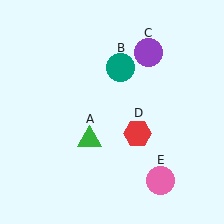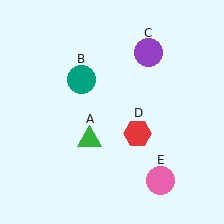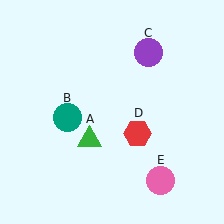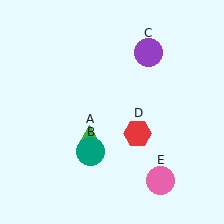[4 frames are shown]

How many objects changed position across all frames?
1 object changed position: teal circle (object B).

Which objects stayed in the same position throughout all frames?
Green triangle (object A) and purple circle (object C) and red hexagon (object D) and pink circle (object E) remained stationary.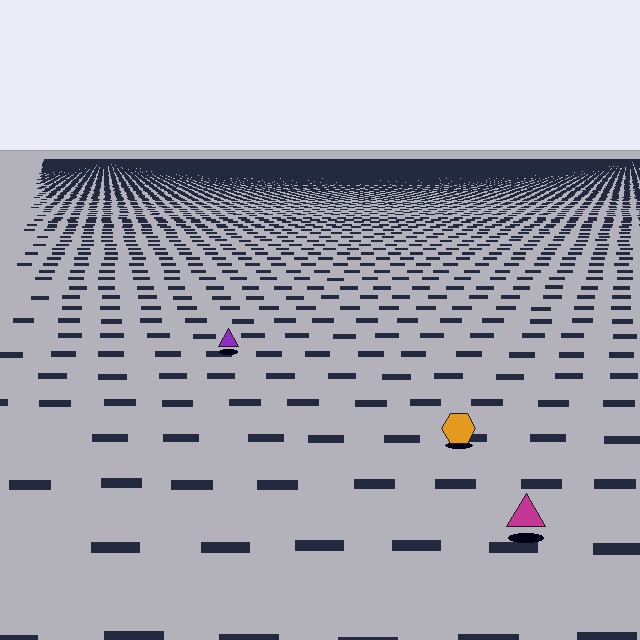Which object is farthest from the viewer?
The purple triangle is farthest from the viewer. It appears smaller and the ground texture around it is denser.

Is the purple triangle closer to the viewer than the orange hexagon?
No. The orange hexagon is closer — you can tell from the texture gradient: the ground texture is coarser near it.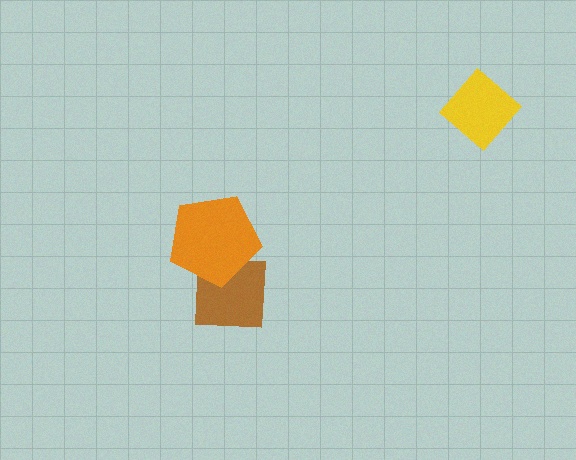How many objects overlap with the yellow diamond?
0 objects overlap with the yellow diamond.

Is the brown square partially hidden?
Yes, it is partially covered by another shape.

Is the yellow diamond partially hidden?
No, no other shape covers it.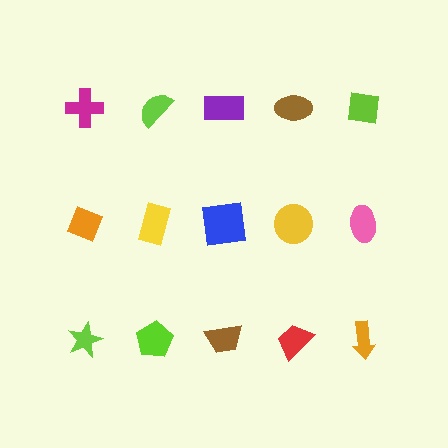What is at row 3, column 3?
A brown trapezoid.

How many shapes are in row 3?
5 shapes.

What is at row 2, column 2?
A yellow rectangle.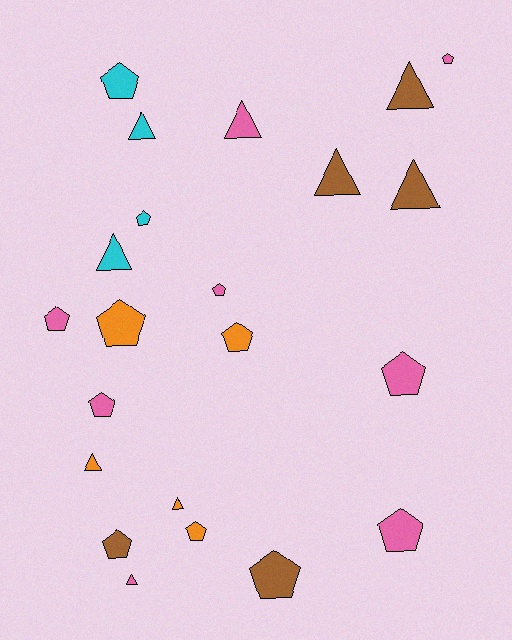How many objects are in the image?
There are 22 objects.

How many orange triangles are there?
There are 2 orange triangles.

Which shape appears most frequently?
Pentagon, with 13 objects.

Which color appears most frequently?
Pink, with 8 objects.